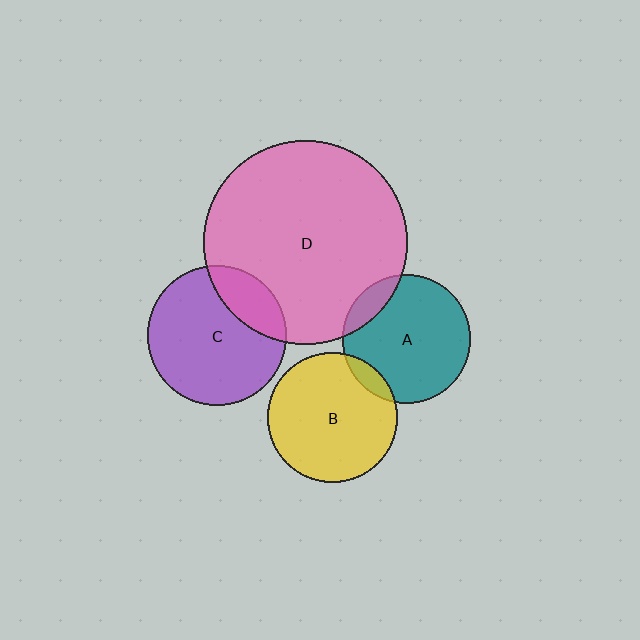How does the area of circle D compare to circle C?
Approximately 2.1 times.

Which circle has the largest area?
Circle D (pink).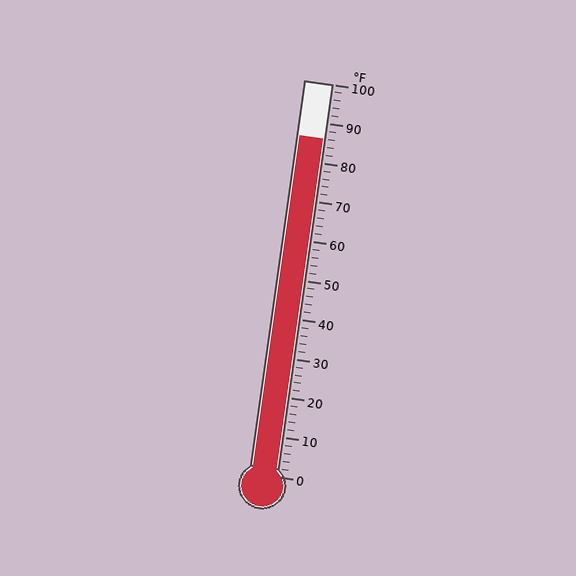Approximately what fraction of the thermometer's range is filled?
The thermometer is filled to approximately 85% of its range.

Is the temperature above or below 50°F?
The temperature is above 50°F.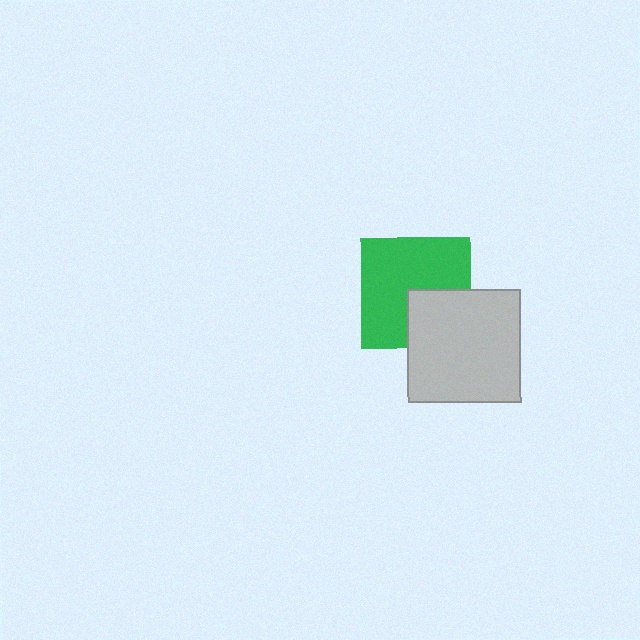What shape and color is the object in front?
The object in front is a light gray square.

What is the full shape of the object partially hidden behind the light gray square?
The partially hidden object is a green square.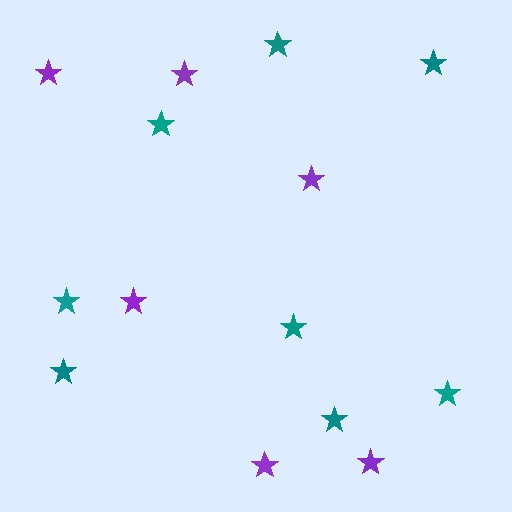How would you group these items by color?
There are 2 groups: one group of teal stars (8) and one group of purple stars (6).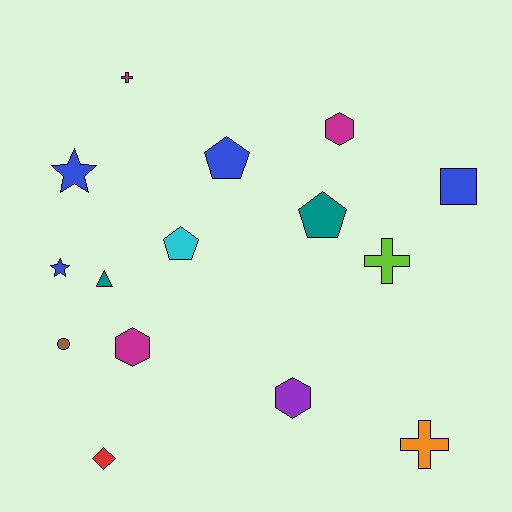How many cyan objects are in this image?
There is 1 cyan object.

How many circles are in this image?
There is 1 circle.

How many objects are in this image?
There are 15 objects.